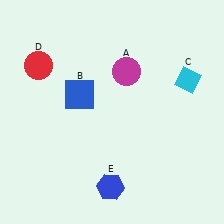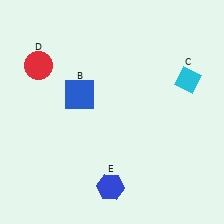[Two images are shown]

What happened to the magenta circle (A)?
The magenta circle (A) was removed in Image 2. It was in the top-right area of Image 1.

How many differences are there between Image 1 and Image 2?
There is 1 difference between the two images.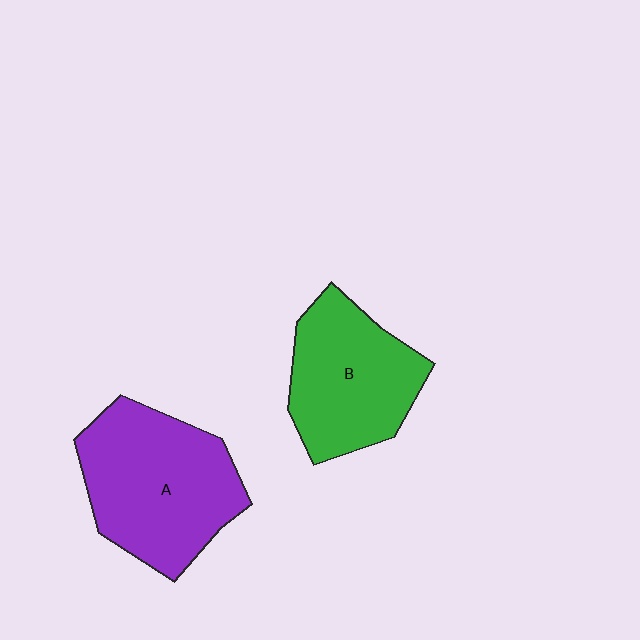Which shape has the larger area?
Shape A (purple).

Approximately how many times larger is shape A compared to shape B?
Approximately 1.2 times.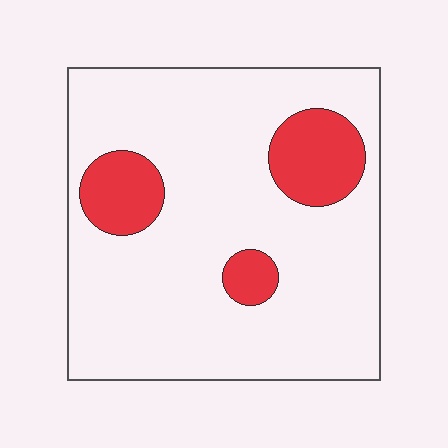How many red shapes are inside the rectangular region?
3.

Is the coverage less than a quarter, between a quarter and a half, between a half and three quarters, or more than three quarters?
Less than a quarter.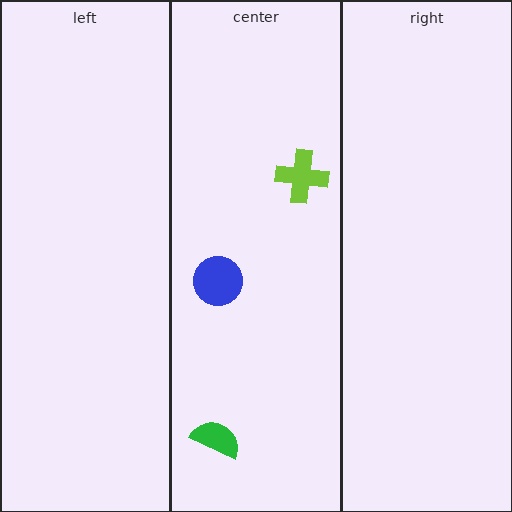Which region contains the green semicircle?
The center region.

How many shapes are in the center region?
3.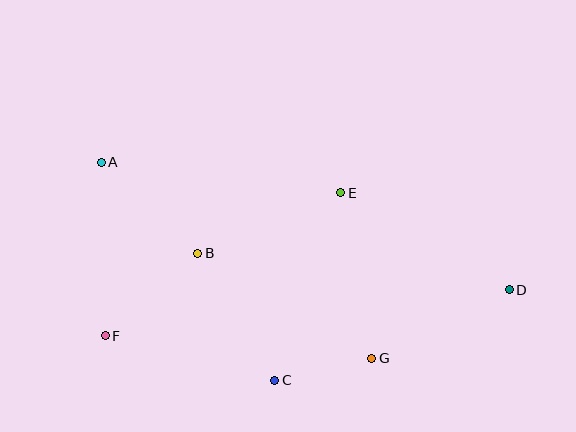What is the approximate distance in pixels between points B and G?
The distance between B and G is approximately 203 pixels.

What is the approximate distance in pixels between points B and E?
The distance between B and E is approximately 155 pixels.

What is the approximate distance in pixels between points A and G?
The distance between A and G is approximately 334 pixels.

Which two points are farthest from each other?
Points A and D are farthest from each other.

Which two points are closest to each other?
Points C and G are closest to each other.